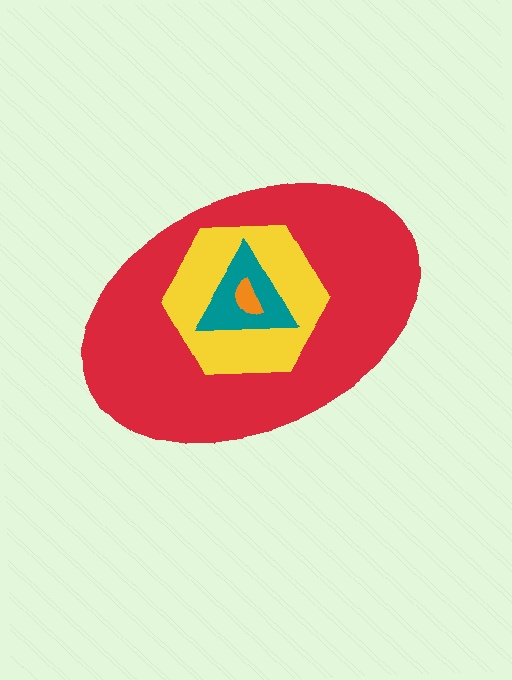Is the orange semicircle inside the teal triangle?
Yes.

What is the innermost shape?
The orange semicircle.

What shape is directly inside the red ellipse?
The yellow hexagon.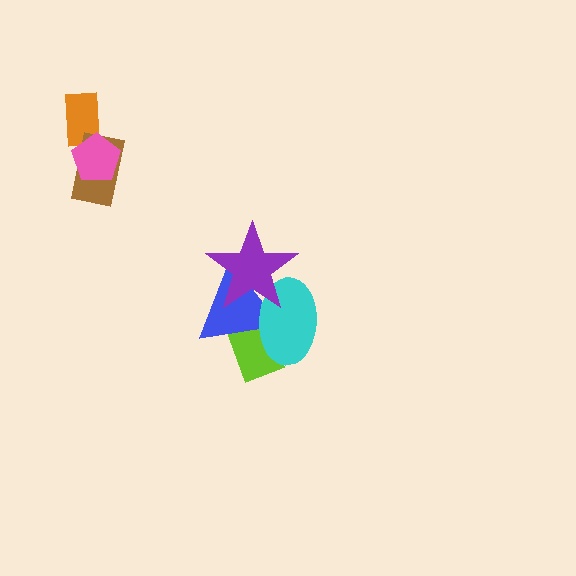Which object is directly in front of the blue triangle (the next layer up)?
The cyan ellipse is directly in front of the blue triangle.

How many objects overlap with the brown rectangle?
2 objects overlap with the brown rectangle.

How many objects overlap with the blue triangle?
3 objects overlap with the blue triangle.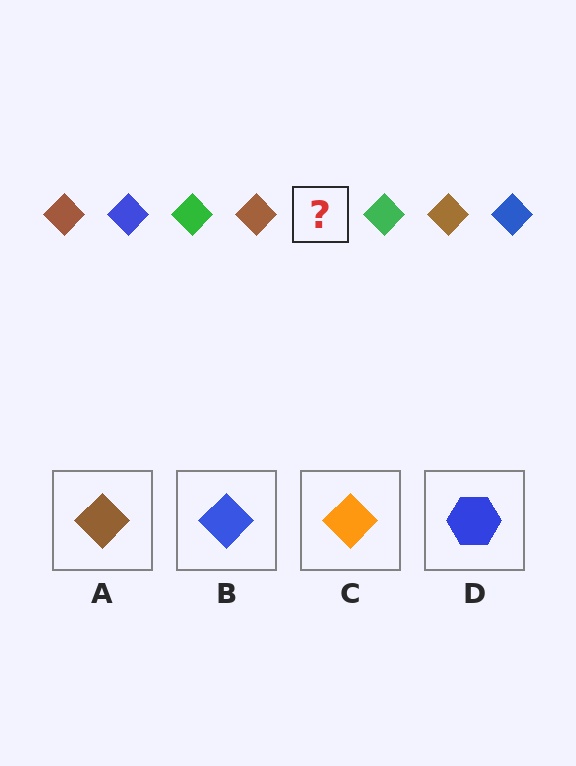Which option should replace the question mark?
Option B.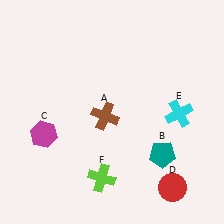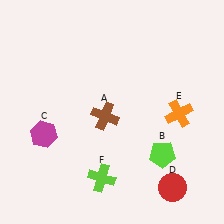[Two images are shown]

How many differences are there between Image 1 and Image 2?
There are 2 differences between the two images.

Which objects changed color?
B changed from teal to lime. E changed from cyan to orange.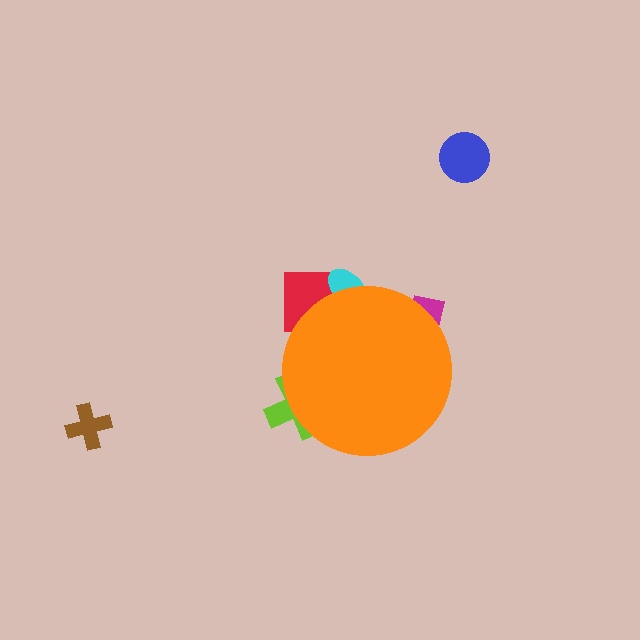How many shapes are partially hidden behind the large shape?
4 shapes are partially hidden.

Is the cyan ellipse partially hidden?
Yes, the cyan ellipse is partially hidden behind the orange circle.